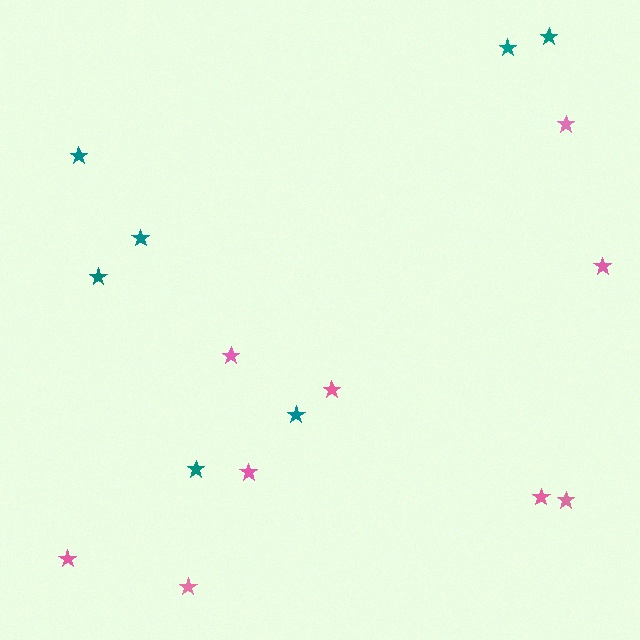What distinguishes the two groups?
There are 2 groups: one group of pink stars (9) and one group of teal stars (7).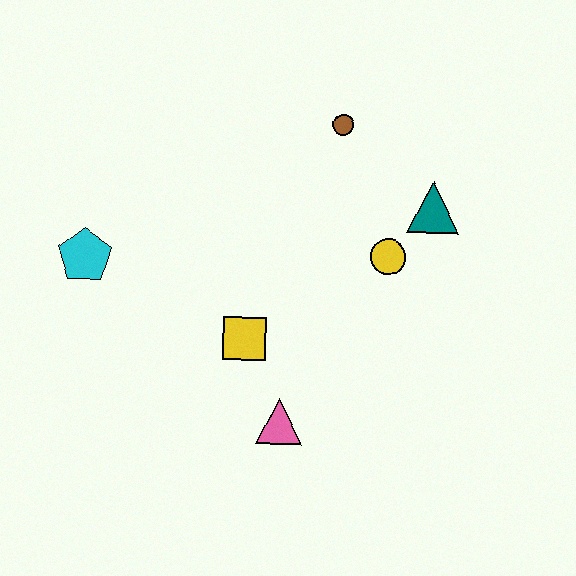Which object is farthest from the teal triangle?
The cyan pentagon is farthest from the teal triangle.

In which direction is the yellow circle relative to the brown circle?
The yellow circle is below the brown circle.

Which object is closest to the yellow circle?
The teal triangle is closest to the yellow circle.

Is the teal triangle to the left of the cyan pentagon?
No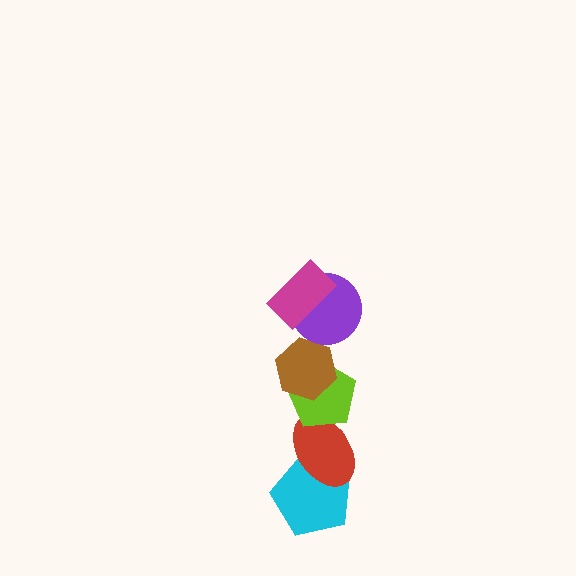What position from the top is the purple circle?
The purple circle is 2nd from the top.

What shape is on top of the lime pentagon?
The brown hexagon is on top of the lime pentagon.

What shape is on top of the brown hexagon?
The purple circle is on top of the brown hexagon.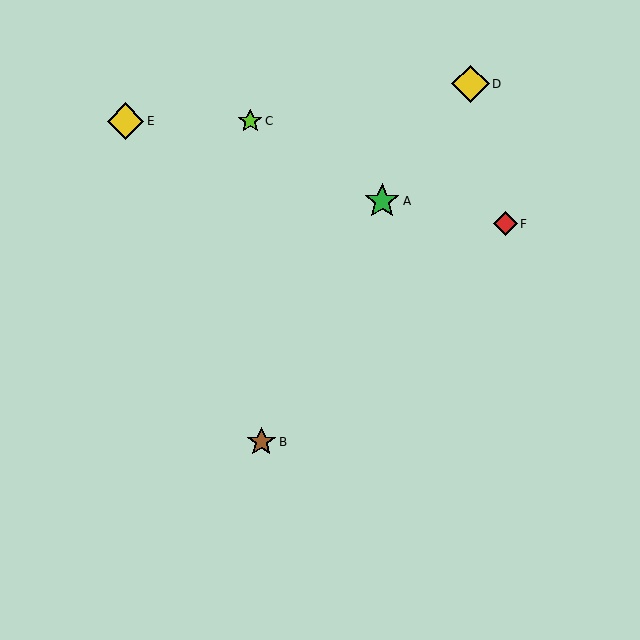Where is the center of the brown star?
The center of the brown star is at (261, 442).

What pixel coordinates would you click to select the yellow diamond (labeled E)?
Click at (126, 121) to select the yellow diamond E.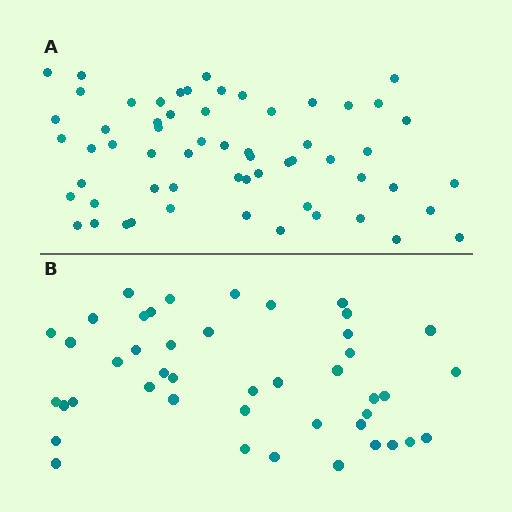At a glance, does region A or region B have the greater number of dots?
Region A (the top region) has more dots.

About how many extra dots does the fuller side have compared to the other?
Region A has approximately 15 more dots than region B.